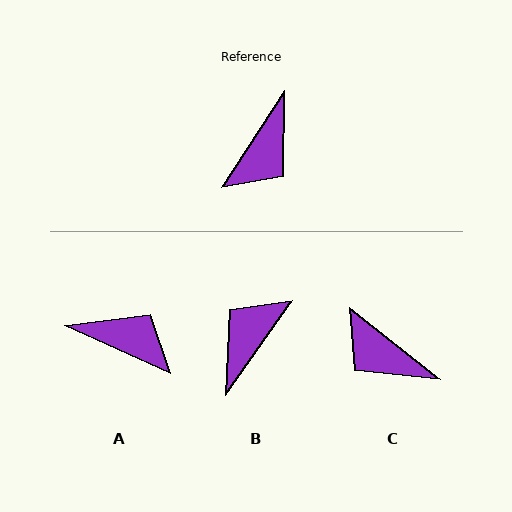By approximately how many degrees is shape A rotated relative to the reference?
Approximately 99 degrees counter-clockwise.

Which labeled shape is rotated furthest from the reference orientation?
B, about 178 degrees away.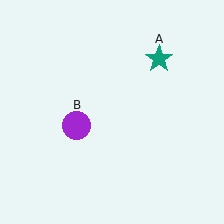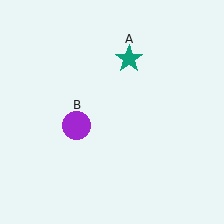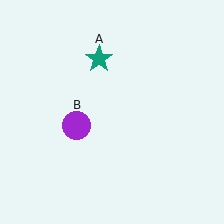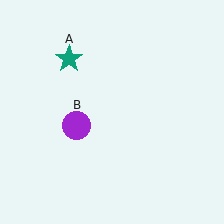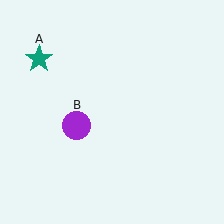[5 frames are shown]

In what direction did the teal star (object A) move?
The teal star (object A) moved left.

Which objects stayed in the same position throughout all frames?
Purple circle (object B) remained stationary.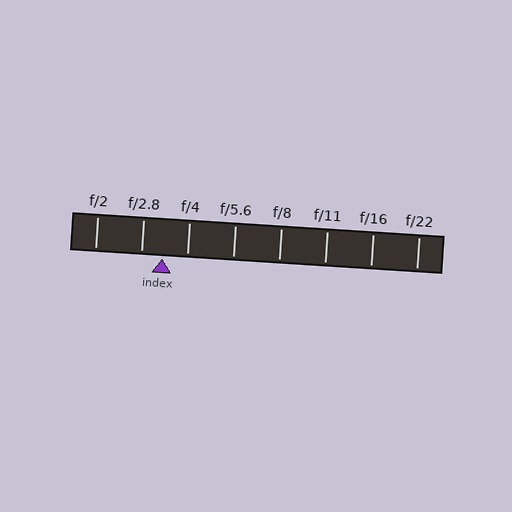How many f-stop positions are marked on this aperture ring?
There are 8 f-stop positions marked.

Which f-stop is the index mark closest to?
The index mark is closest to f/2.8.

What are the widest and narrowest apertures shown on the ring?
The widest aperture shown is f/2 and the narrowest is f/22.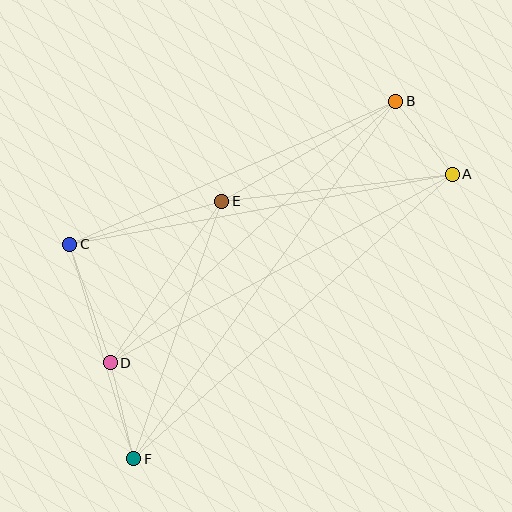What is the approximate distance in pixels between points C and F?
The distance between C and F is approximately 224 pixels.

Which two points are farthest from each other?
Points B and F are farthest from each other.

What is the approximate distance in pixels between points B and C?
The distance between B and C is approximately 356 pixels.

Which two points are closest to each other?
Points A and B are closest to each other.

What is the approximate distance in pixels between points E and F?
The distance between E and F is approximately 272 pixels.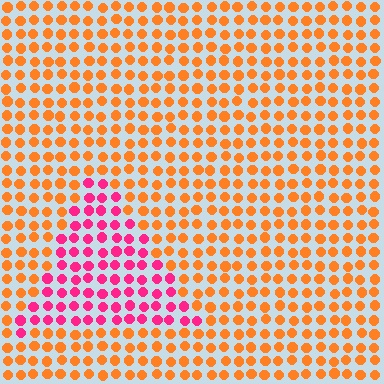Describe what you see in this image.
The image is filled with small orange elements in a uniform arrangement. A triangle-shaped region is visible where the elements are tinted to a slightly different hue, forming a subtle color boundary.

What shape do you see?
I see a triangle.